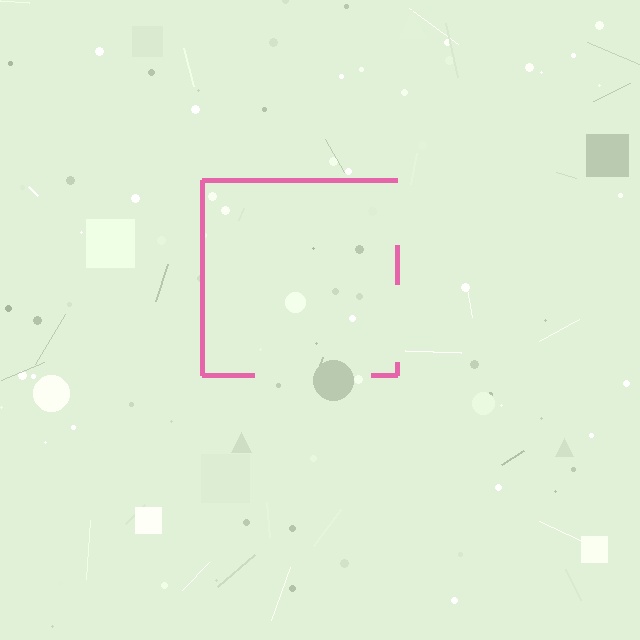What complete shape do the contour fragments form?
The contour fragments form a square.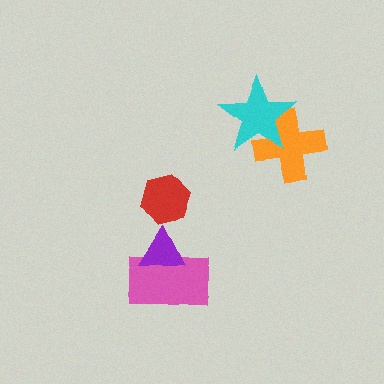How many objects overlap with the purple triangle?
1 object overlaps with the purple triangle.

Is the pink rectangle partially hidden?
Yes, it is partially covered by another shape.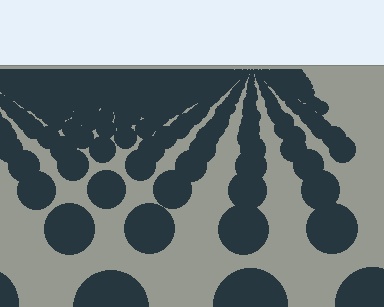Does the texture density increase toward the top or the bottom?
Density increases toward the top.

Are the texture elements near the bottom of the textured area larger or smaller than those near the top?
Larger. Near the bottom, elements are closer to the viewer and appear at a bigger on-screen size.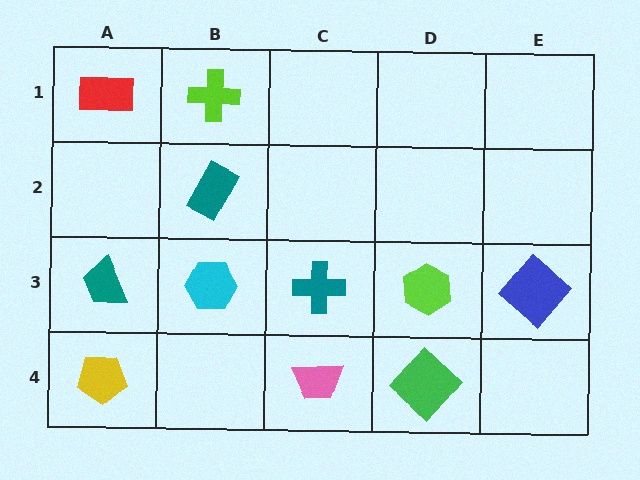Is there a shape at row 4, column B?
No, that cell is empty.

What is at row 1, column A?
A red rectangle.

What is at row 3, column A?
A teal trapezoid.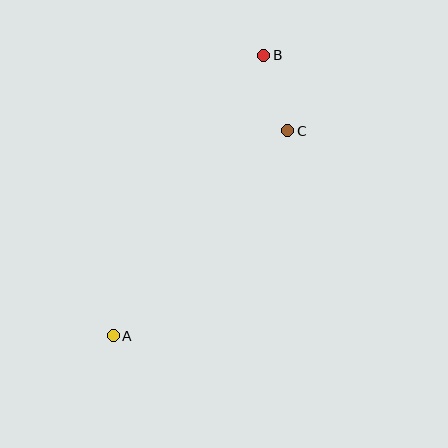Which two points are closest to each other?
Points B and C are closest to each other.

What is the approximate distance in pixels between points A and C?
The distance between A and C is approximately 269 pixels.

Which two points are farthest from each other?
Points A and B are farthest from each other.